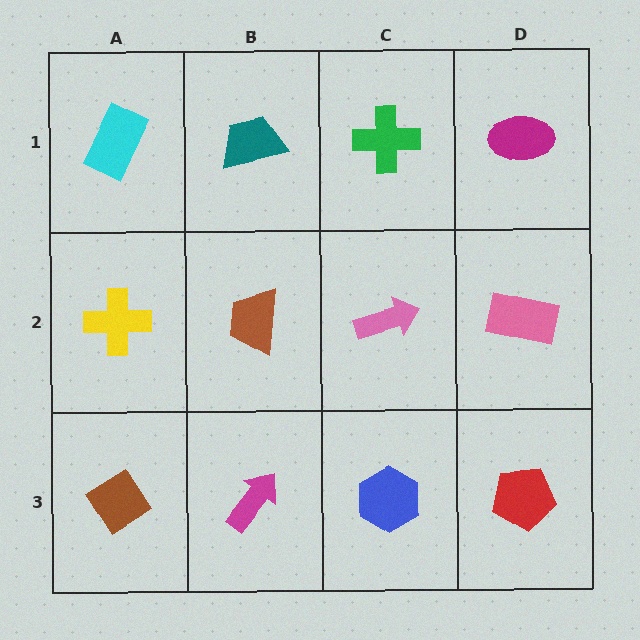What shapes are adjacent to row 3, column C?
A pink arrow (row 2, column C), a magenta arrow (row 3, column B), a red pentagon (row 3, column D).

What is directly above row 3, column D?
A pink rectangle.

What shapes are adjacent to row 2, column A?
A cyan rectangle (row 1, column A), a brown diamond (row 3, column A), a brown trapezoid (row 2, column B).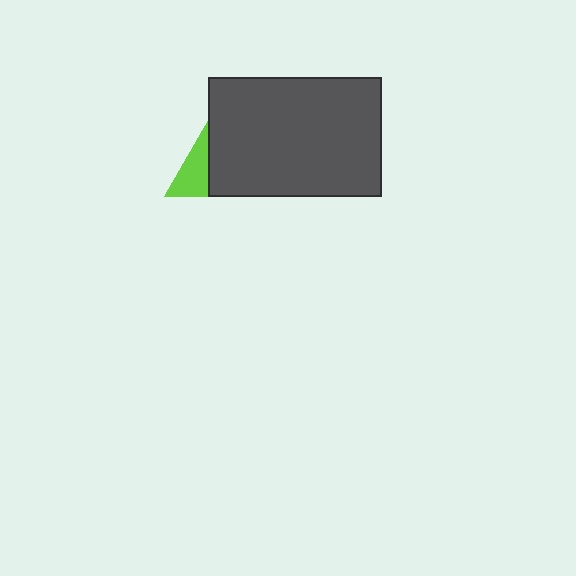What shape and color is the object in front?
The object in front is a dark gray rectangle.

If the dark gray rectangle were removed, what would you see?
You would see the complete lime triangle.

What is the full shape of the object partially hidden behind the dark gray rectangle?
The partially hidden object is a lime triangle.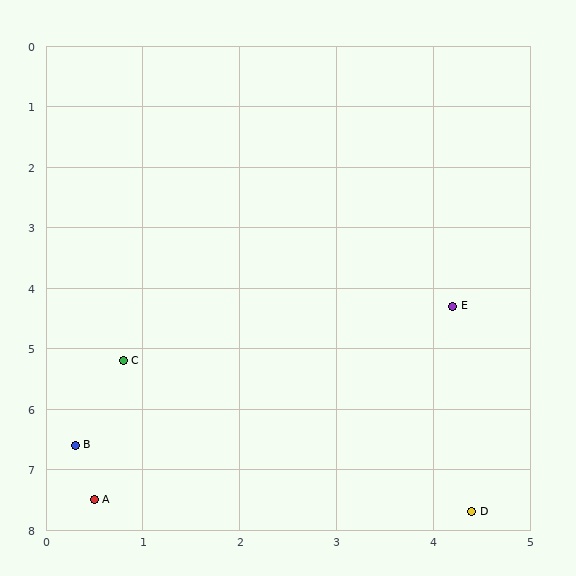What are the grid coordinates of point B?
Point B is at approximately (0.3, 6.6).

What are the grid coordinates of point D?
Point D is at approximately (4.4, 7.7).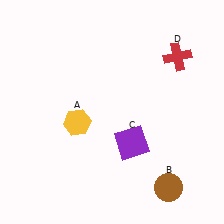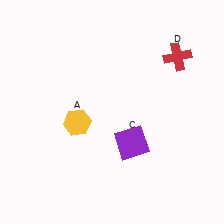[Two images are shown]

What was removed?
The brown circle (B) was removed in Image 2.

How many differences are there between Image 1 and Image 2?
There is 1 difference between the two images.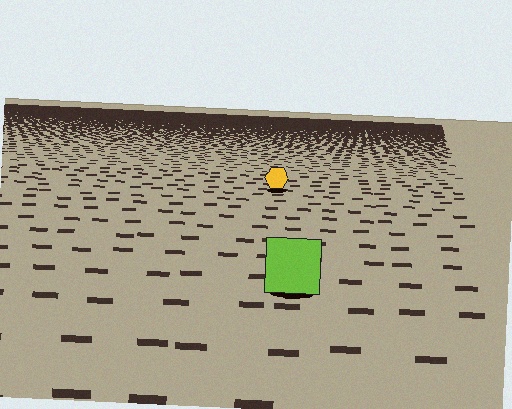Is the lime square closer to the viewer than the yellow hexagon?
Yes. The lime square is closer — you can tell from the texture gradient: the ground texture is coarser near it.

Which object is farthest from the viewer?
The yellow hexagon is farthest from the viewer. It appears smaller and the ground texture around it is denser.